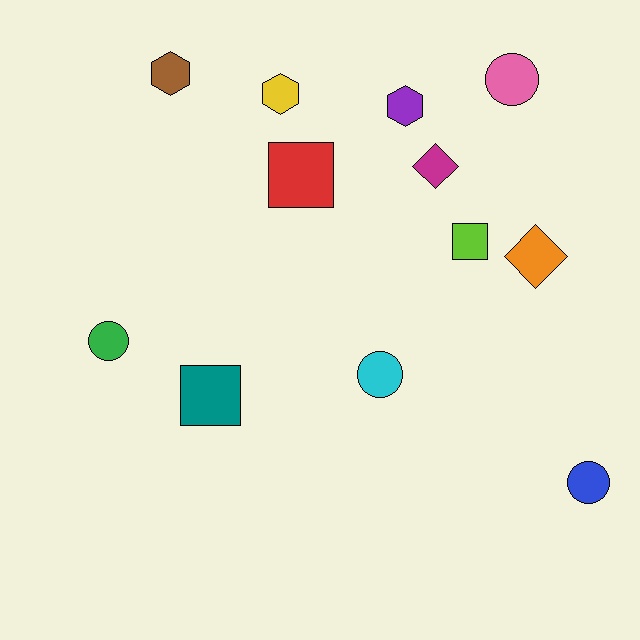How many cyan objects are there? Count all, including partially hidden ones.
There is 1 cyan object.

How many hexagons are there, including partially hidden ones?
There are 3 hexagons.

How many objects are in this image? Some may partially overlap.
There are 12 objects.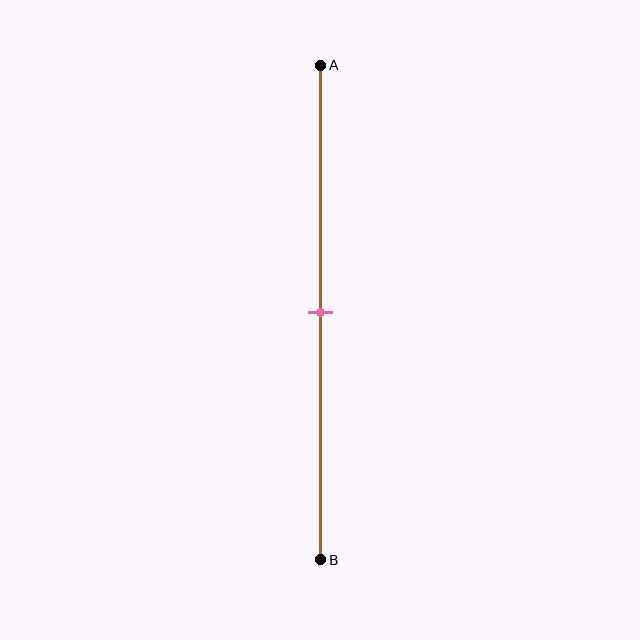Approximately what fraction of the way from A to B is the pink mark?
The pink mark is approximately 50% of the way from A to B.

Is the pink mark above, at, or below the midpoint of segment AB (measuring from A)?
The pink mark is approximately at the midpoint of segment AB.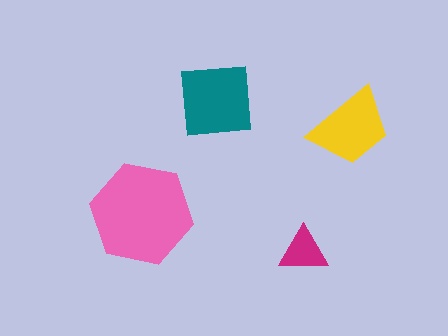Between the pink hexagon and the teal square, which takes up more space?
The pink hexagon.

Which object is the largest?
The pink hexagon.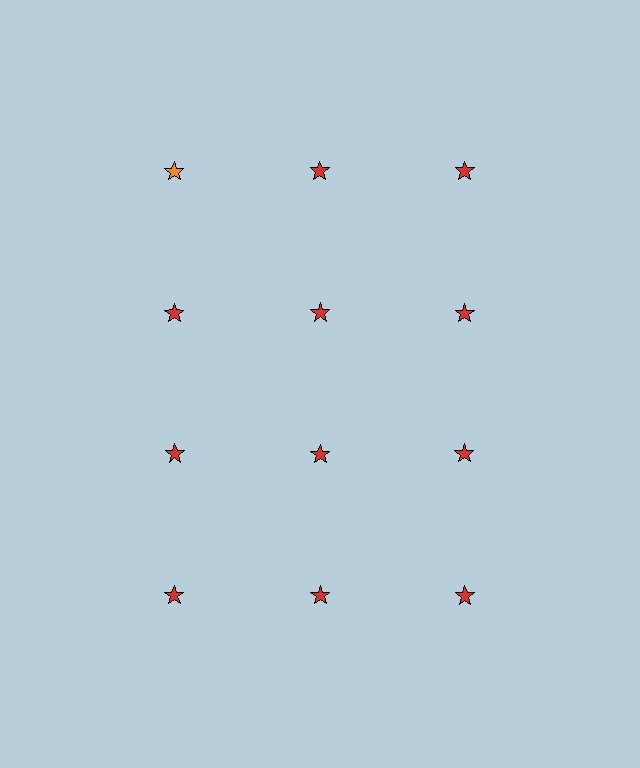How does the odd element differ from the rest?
It has a different color: orange instead of red.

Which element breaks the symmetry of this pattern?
The orange star in the top row, leftmost column breaks the symmetry. All other shapes are red stars.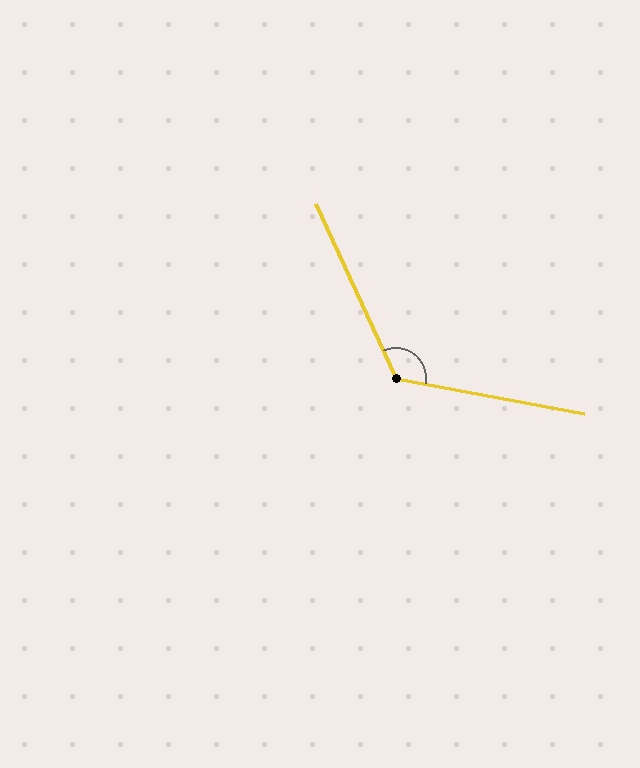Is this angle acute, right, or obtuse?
It is obtuse.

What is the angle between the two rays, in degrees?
Approximately 125 degrees.